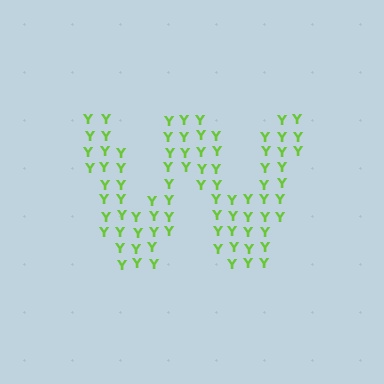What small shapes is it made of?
It is made of small letter Y's.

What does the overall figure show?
The overall figure shows the letter W.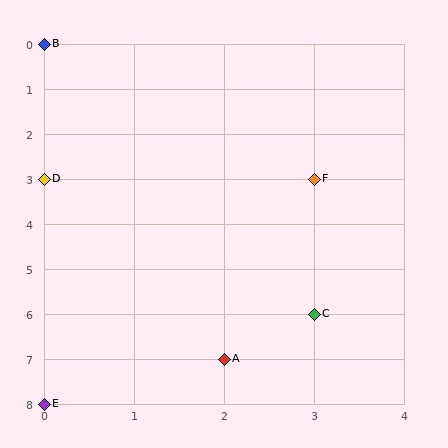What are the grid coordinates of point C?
Point C is at grid coordinates (3, 6).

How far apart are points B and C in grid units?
Points B and C are 3 columns and 6 rows apart (about 6.7 grid units diagonally).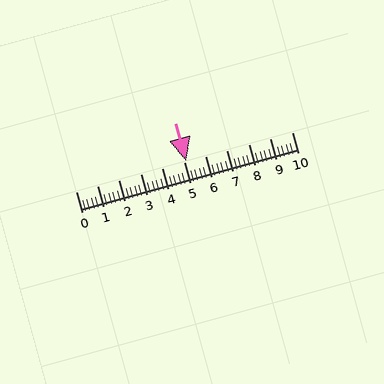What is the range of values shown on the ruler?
The ruler shows values from 0 to 10.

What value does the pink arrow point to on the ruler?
The pink arrow points to approximately 5.1.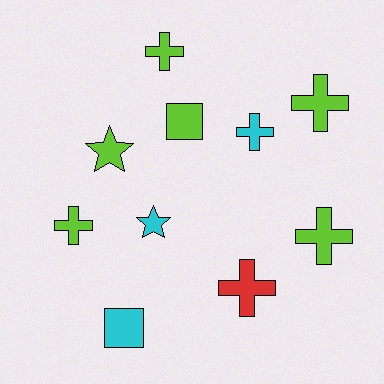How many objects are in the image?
There are 10 objects.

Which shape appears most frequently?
Cross, with 6 objects.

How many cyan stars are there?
There is 1 cyan star.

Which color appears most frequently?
Lime, with 6 objects.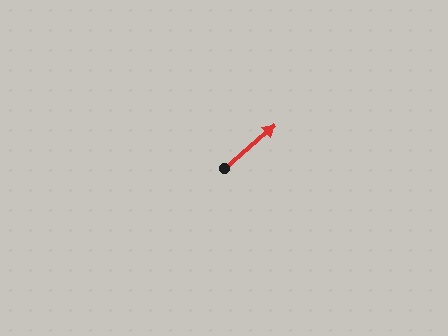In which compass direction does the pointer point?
Northeast.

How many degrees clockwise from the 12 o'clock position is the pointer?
Approximately 50 degrees.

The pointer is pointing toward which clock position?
Roughly 2 o'clock.